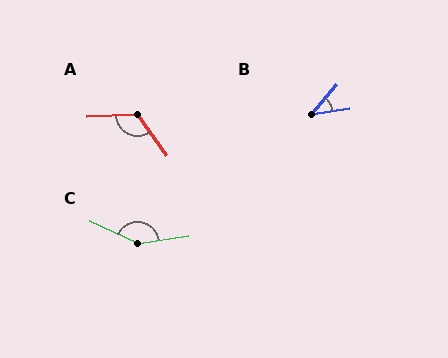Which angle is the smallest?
B, at approximately 41 degrees.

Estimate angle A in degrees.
Approximately 123 degrees.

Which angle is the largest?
C, at approximately 147 degrees.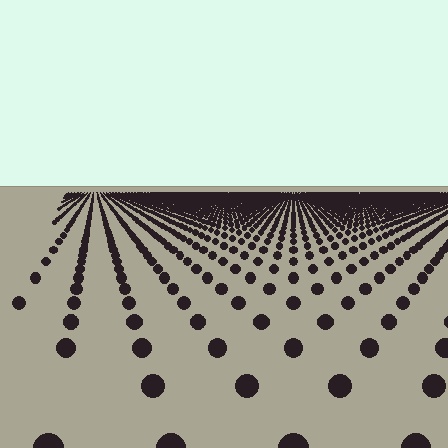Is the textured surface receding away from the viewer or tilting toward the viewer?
The surface is receding away from the viewer. Texture elements get smaller and denser toward the top.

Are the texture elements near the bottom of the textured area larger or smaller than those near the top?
Larger. Near the bottom, elements are closer to the viewer and appear at a bigger on-screen size.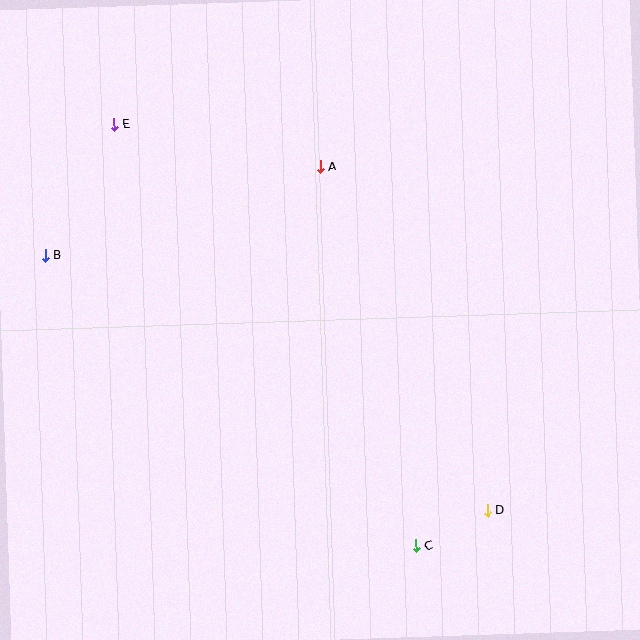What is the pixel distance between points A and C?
The distance between A and C is 391 pixels.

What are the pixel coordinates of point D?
Point D is at (487, 510).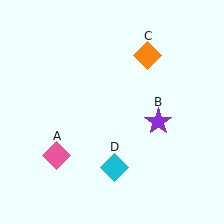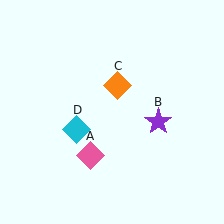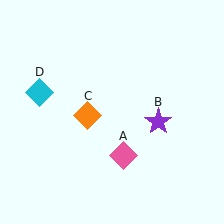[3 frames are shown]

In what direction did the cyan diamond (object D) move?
The cyan diamond (object D) moved up and to the left.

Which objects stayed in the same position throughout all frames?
Purple star (object B) remained stationary.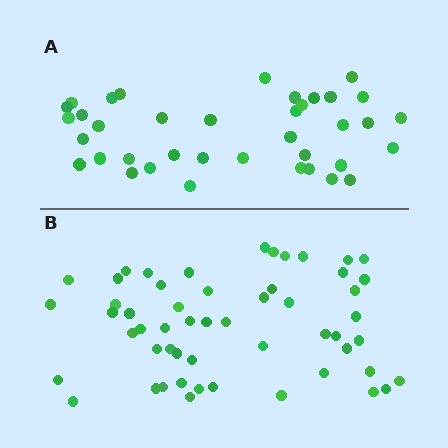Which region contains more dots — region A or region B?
Region B (the bottom region) has more dots.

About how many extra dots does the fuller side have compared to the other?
Region B has approximately 15 more dots than region A.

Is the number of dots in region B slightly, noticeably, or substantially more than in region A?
Region B has noticeably more, but not dramatically so. The ratio is roughly 1.4 to 1.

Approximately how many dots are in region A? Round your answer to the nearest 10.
About 40 dots. (The exact count is 38, which rounds to 40.)